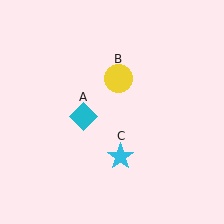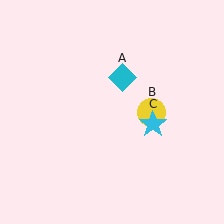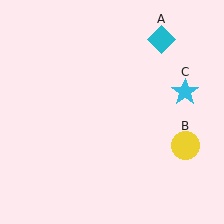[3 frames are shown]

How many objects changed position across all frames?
3 objects changed position: cyan diamond (object A), yellow circle (object B), cyan star (object C).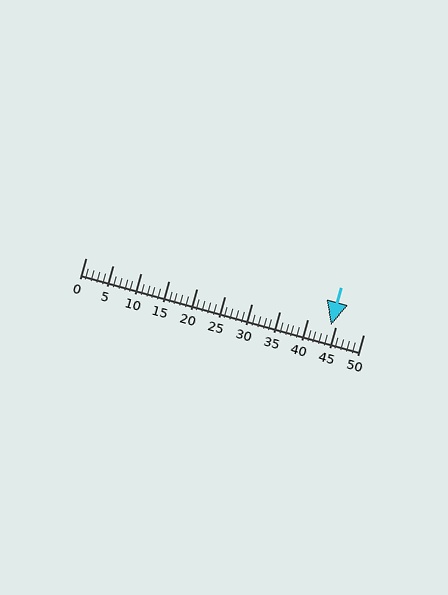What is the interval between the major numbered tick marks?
The major tick marks are spaced 5 units apart.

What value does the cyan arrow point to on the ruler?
The cyan arrow points to approximately 44.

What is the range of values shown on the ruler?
The ruler shows values from 0 to 50.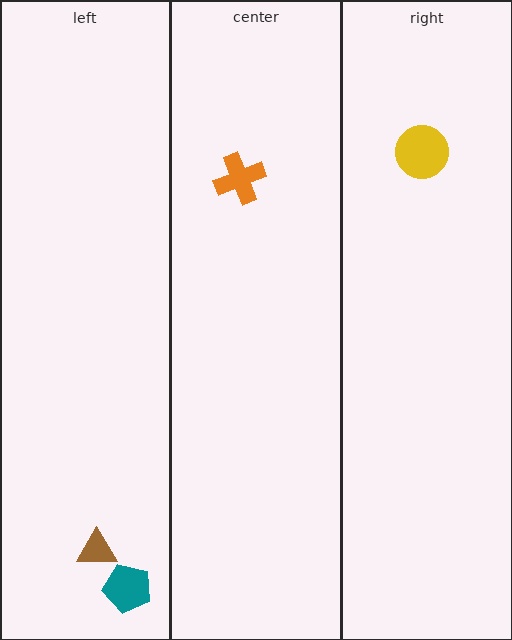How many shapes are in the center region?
1.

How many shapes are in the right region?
1.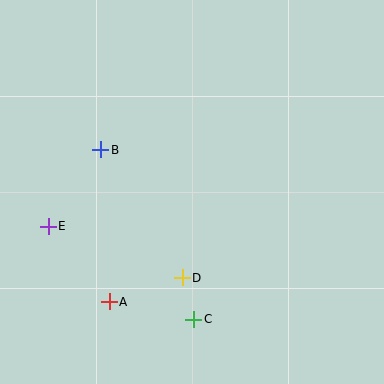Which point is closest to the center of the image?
Point D at (182, 278) is closest to the center.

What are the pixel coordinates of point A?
Point A is at (109, 302).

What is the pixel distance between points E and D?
The distance between E and D is 144 pixels.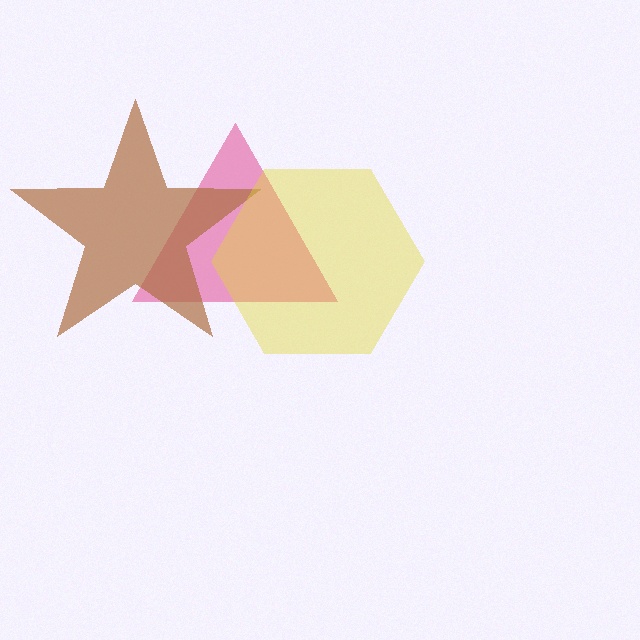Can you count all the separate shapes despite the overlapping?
Yes, there are 3 separate shapes.